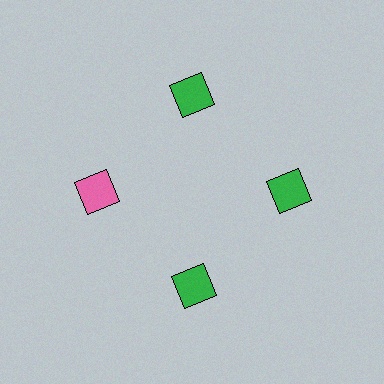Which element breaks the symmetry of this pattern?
The pink diamond at roughly the 9 o'clock position breaks the symmetry. All other shapes are green diamonds.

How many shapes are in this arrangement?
There are 4 shapes arranged in a ring pattern.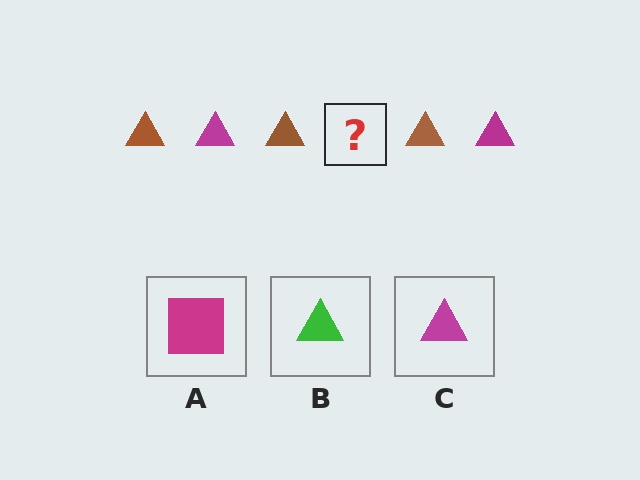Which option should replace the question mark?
Option C.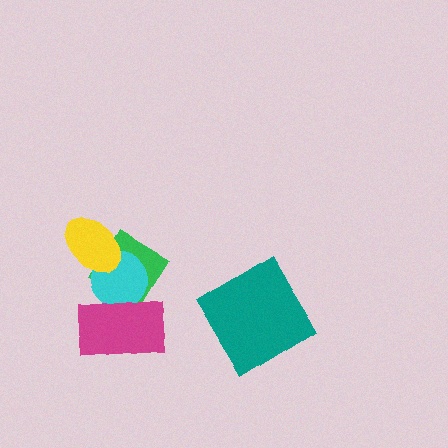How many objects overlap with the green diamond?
3 objects overlap with the green diamond.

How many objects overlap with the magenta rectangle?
2 objects overlap with the magenta rectangle.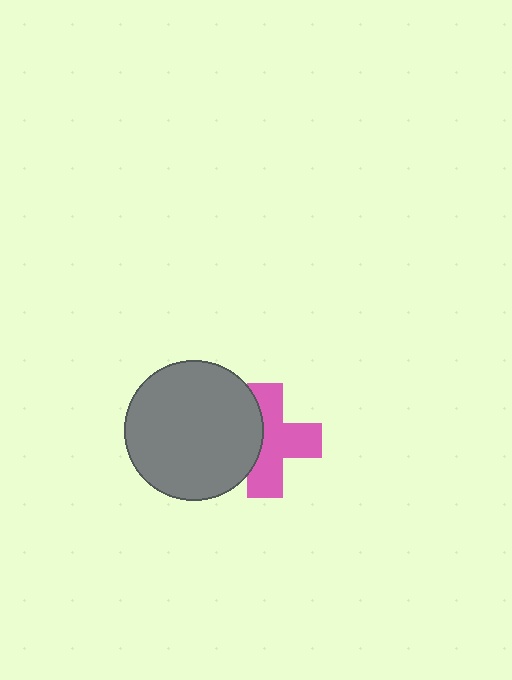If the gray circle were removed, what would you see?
You would see the complete pink cross.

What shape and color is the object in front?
The object in front is a gray circle.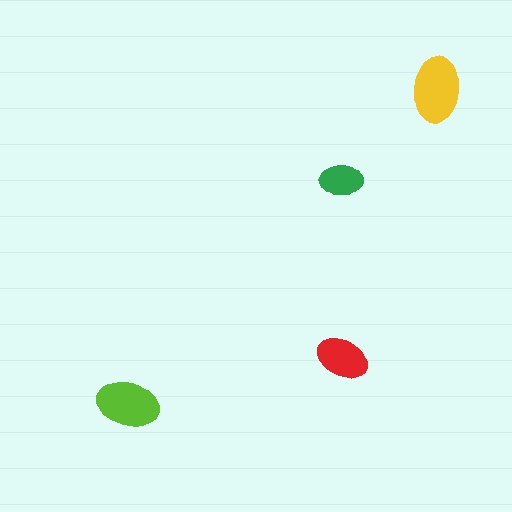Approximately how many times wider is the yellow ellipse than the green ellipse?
About 1.5 times wider.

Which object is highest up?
The yellow ellipse is topmost.